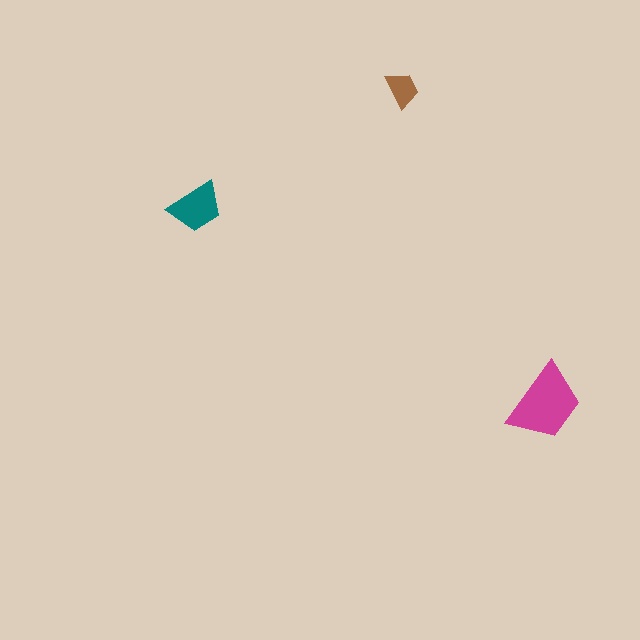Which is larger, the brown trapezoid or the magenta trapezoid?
The magenta one.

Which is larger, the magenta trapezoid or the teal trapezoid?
The magenta one.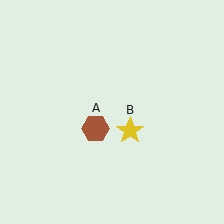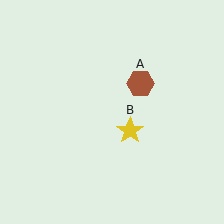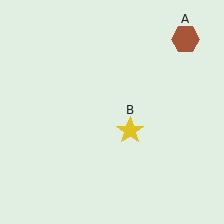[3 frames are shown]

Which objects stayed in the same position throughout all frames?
Yellow star (object B) remained stationary.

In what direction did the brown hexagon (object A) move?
The brown hexagon (object A) moved up and to the right.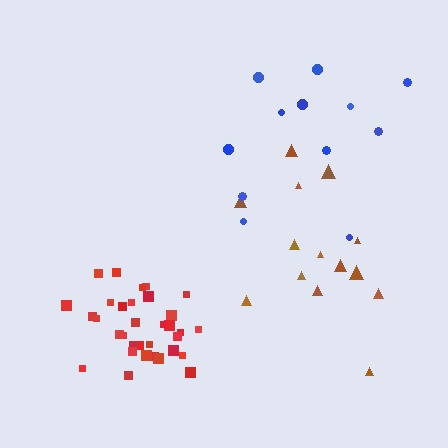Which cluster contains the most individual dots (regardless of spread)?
Red (34).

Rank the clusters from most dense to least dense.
red, brown, blue.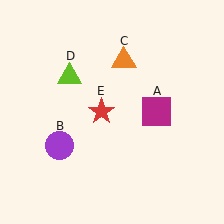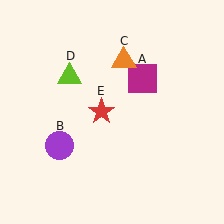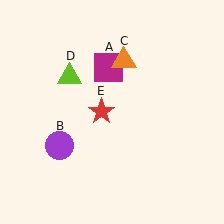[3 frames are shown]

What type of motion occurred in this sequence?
The magenta square (object A) rotated counterclockwise around the center of the scene.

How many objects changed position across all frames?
1 object changed position: magenta square (object A).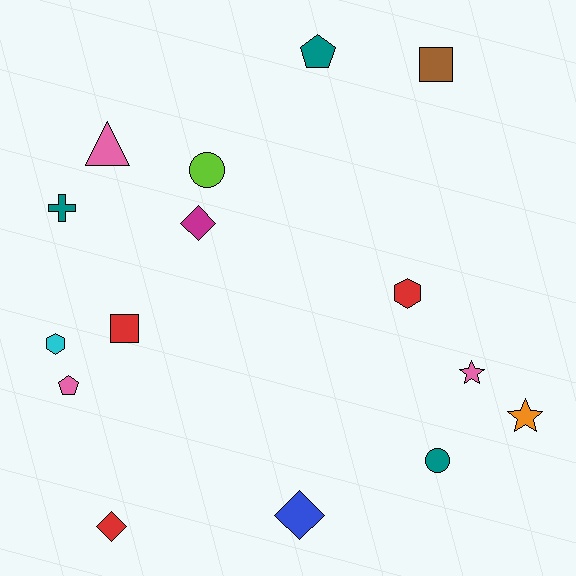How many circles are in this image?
There are 2 circles.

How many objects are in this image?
There are 15 objects.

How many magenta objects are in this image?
There is 1 magenta object.